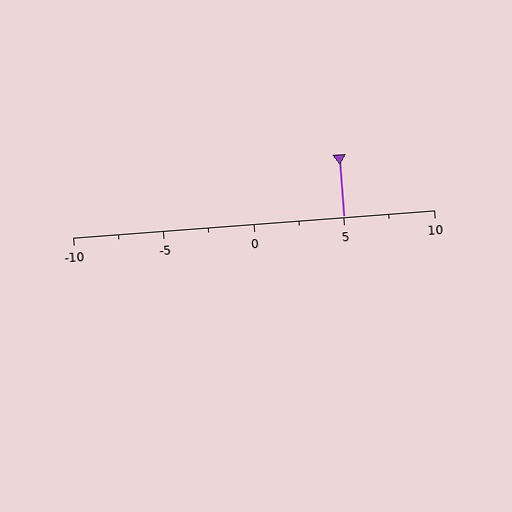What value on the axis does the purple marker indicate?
The marker indicates approximately 5.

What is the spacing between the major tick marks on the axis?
The major ticks are spaced 5 apart.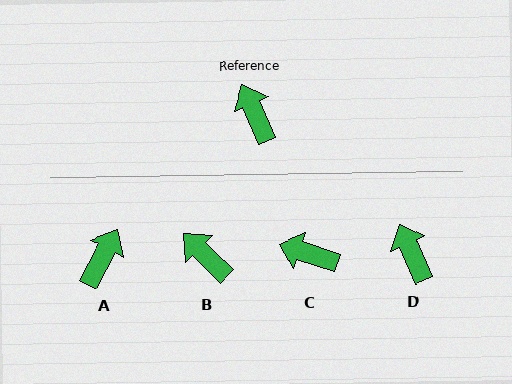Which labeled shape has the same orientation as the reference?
D.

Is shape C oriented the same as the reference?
No, it is off by about 48 degrees.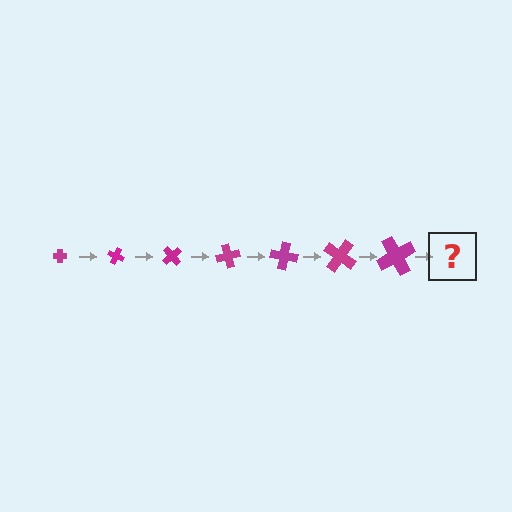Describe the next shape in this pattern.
It should be a cross, larger than the previous one and rotated 175 degrees from the start.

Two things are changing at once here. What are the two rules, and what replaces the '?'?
The two rules are that the cross grows larger each step and it rotates 25 degrees each step. The '?' should be a cross, larger than the previous one and rotated 175 degrees from the start.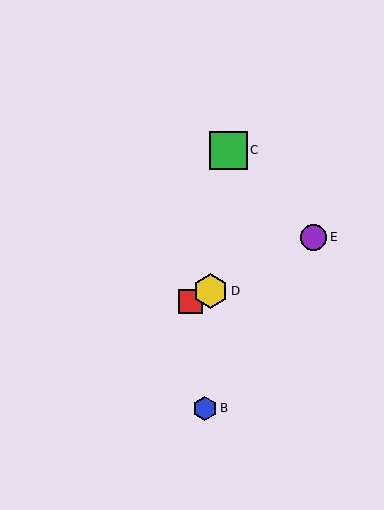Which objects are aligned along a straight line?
Objects A, D, E are aligned along a straight line.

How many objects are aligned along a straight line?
3 objects (A, D, E) are aligned along a straight line.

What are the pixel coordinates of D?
Object D is at (211, 291).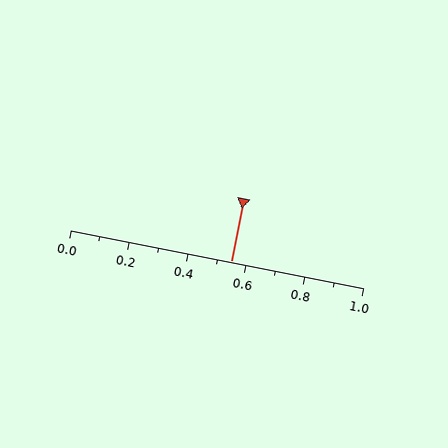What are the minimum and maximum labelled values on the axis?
The axis runs from 0.0 to 1.0.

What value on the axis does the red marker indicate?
The marker indicates approximately 0.55.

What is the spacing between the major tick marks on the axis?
The major ticks are spaced 0.2 apart.